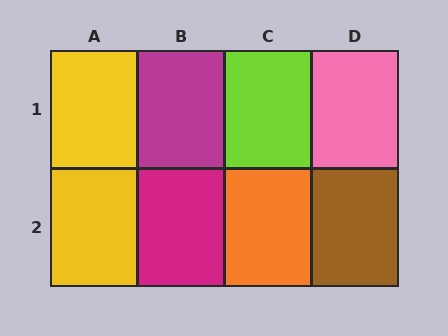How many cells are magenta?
2 cells are magenta.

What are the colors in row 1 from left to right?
Yellow, magenta, lime, pink.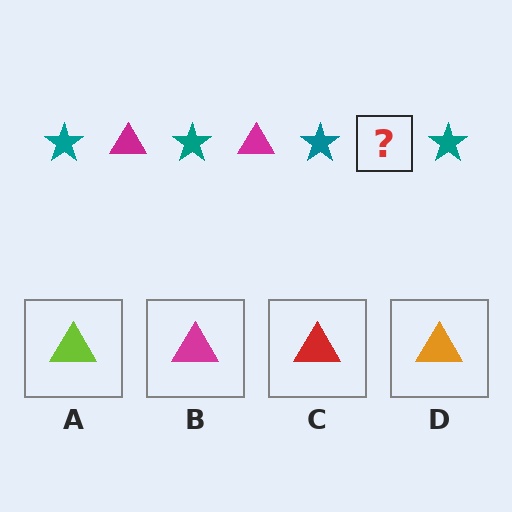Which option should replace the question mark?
Option B.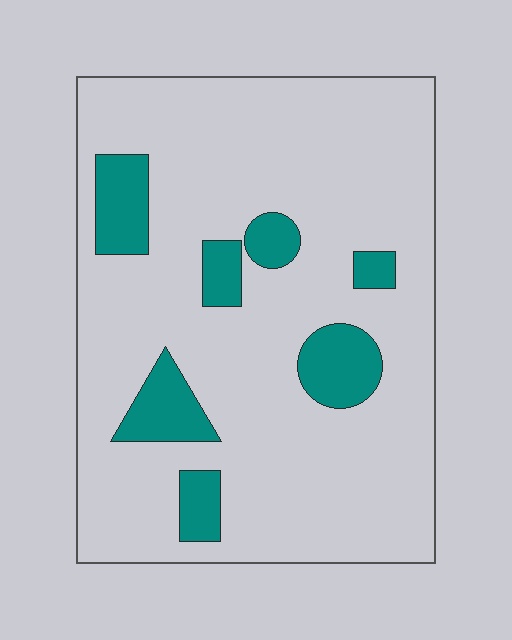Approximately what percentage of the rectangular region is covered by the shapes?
Approximately 15%.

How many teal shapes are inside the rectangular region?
7.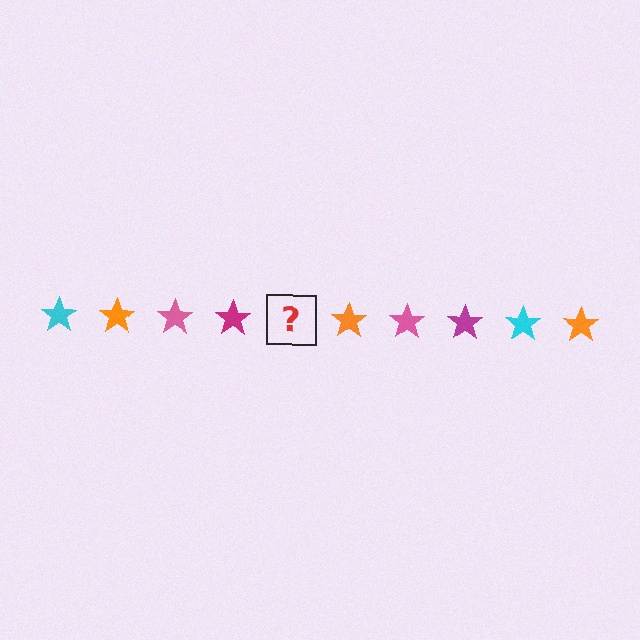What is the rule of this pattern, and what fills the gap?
The rule is that the pattern cycles through cyan, orange, pink, magenta stars. The gap should be filled with a cyan star.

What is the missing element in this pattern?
The missing element is a cyan star.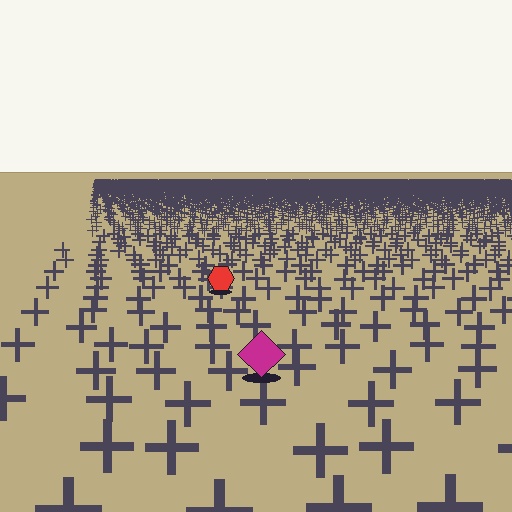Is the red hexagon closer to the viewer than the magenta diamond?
No. The magenta diamond is closer — you can tell from the texture gradient: the ground texture is coarser near it.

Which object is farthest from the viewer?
The red hexagon is farthest from the viewer. It appears smaller and the ground texture around it is denser.